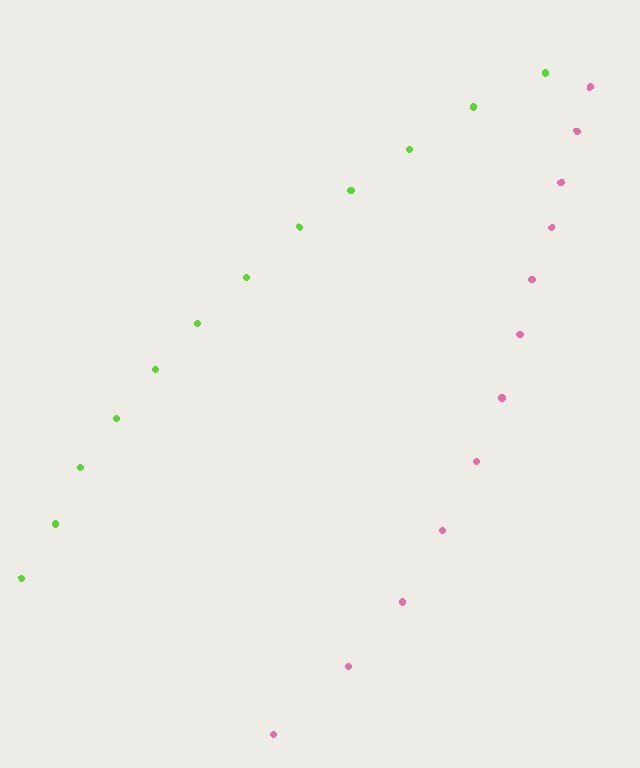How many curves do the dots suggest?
There are 2 distinct paths.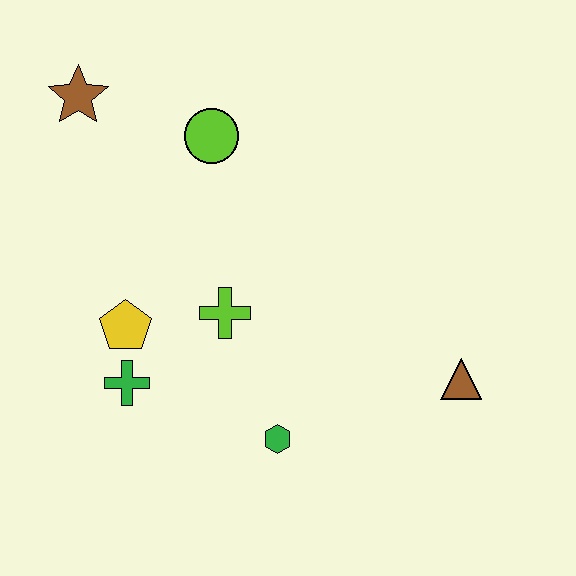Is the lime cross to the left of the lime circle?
No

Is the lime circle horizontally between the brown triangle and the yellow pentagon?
Yes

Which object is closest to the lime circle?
The brown star is closest to the lime circle.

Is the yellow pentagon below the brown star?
Yes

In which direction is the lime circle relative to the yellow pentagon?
The lime circle is above the yellow pentagon.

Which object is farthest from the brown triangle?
The brown star is farthest from the brown triangle.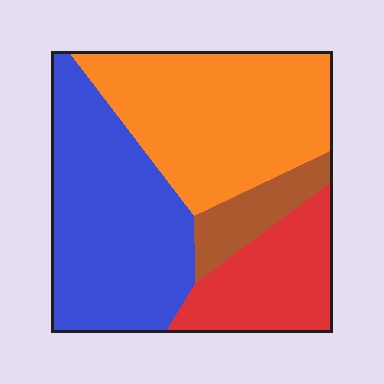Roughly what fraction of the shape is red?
Red covers about 20% of the shape.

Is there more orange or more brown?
Orange.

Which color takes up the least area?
Brown, at roughly 10%.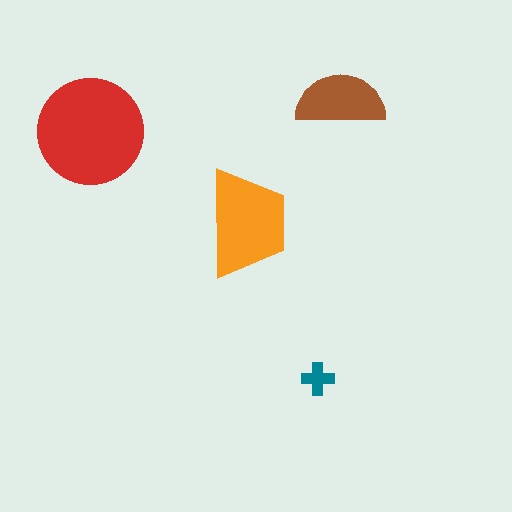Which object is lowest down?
The teal cross is bottommost.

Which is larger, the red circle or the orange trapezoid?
The red circle.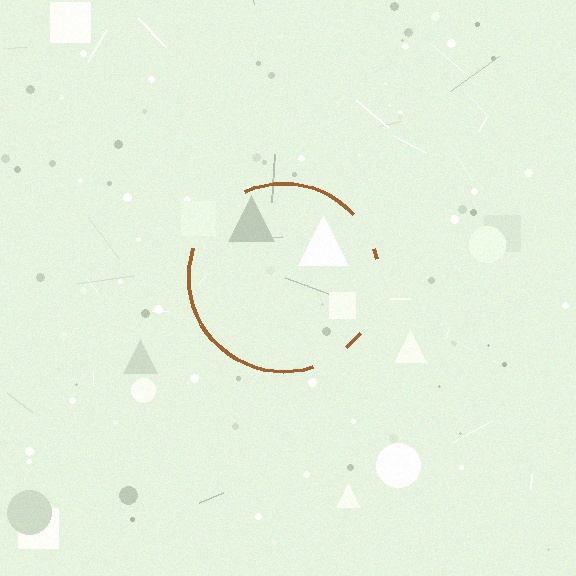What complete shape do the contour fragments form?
The contour fragments form a circle.